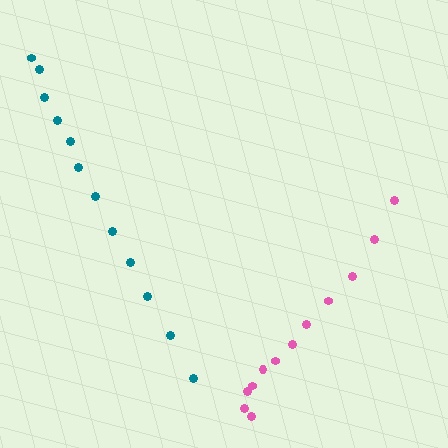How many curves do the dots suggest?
There are 2 distinct paths.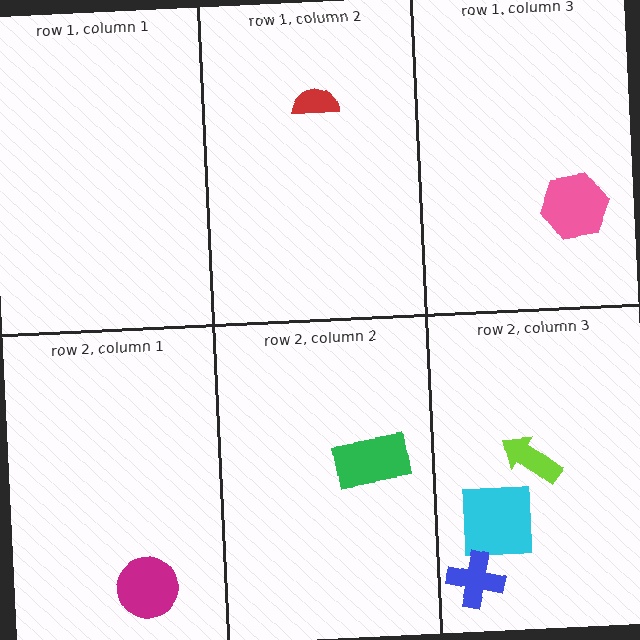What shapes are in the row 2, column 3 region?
The cyan square, the blue cross, the lime arrow.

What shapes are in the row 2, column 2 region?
The green rectangle.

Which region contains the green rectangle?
The row 2, column 2 region.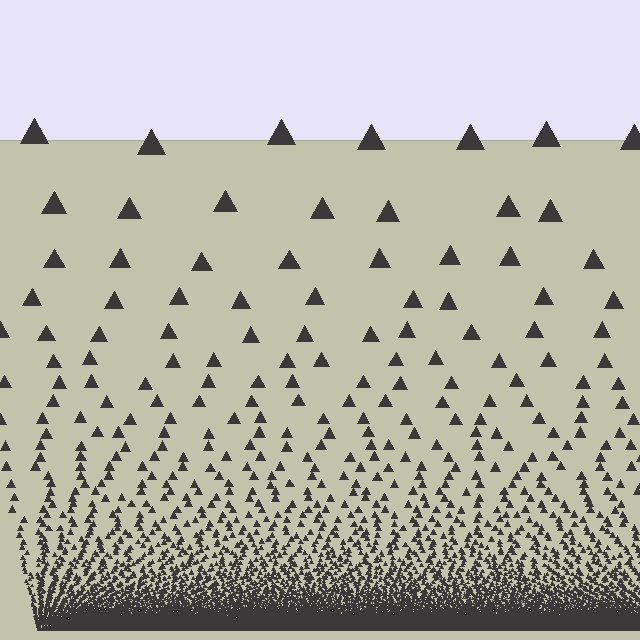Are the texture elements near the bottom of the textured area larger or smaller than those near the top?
Smaller. The gradient is inverted — elements near the bottom are smaller and denser.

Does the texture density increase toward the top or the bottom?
Density increases toward the bottom.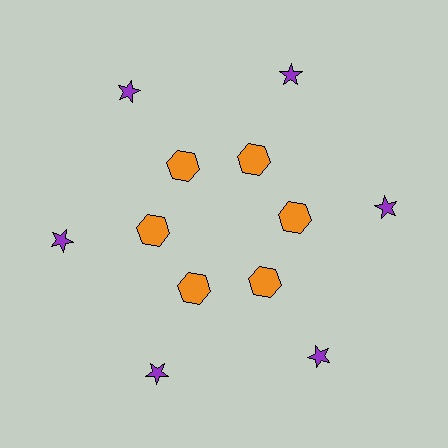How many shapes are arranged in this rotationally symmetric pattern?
There are 12 shapes, arranged in 6 groups of 2.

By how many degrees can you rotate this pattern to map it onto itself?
The pattern maps onto itself every 60 degrees of rotation.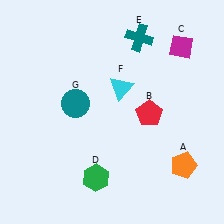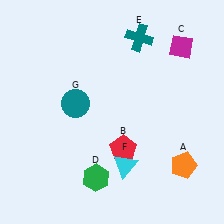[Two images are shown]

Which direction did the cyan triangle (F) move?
The cyan triangle (F) moved down.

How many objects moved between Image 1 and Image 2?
2 objects moved between the two images.